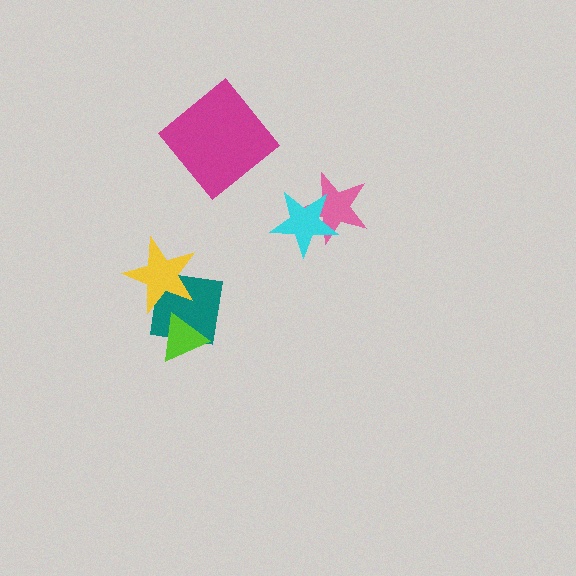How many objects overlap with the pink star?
1 object overlaps with the pink star.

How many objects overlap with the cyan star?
1 object overlaps with the cyan star.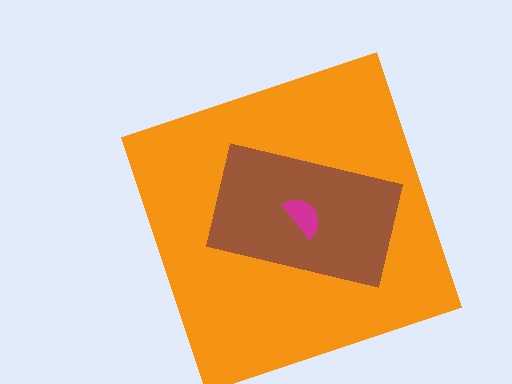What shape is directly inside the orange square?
The brown rectangle.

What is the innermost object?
The magenta semicircle.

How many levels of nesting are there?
3.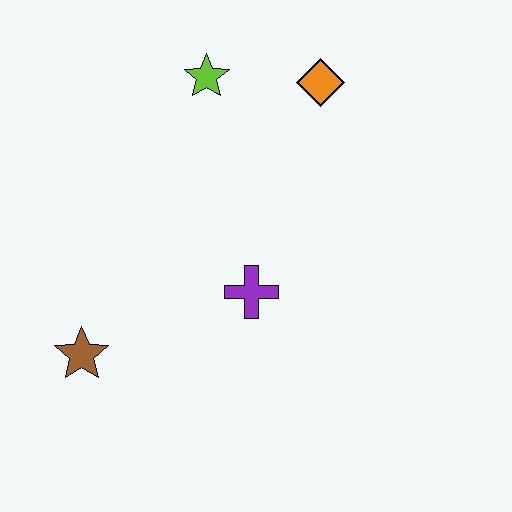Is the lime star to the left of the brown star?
No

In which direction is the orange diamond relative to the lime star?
The orange diamond is to the right of the lime star.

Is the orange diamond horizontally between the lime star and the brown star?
No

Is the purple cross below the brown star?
No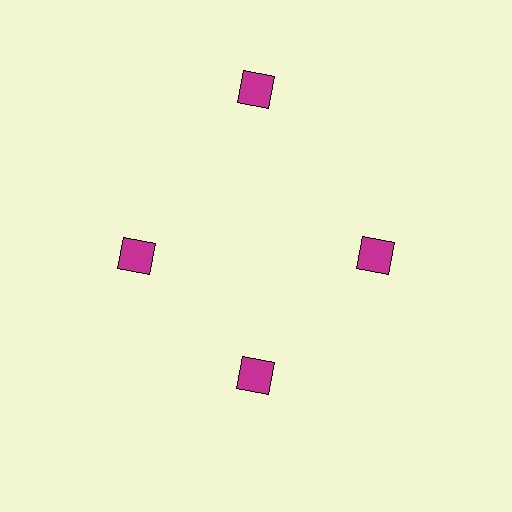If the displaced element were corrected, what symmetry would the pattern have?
It would have 4-fold rotational symmetry — the pattern would map onto itself every 90 degrees.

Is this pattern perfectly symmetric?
No. The 4 magenta diamonds are arranged in a ring, but one element near the 12 o'clock position is pushed outward from the center, breaking the 4-fold rotational symmetry.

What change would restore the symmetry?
The symmetry would be restored by moving it inward, back onto the ring so that all 4 diamonds sit at equal angles and equal distance from the center.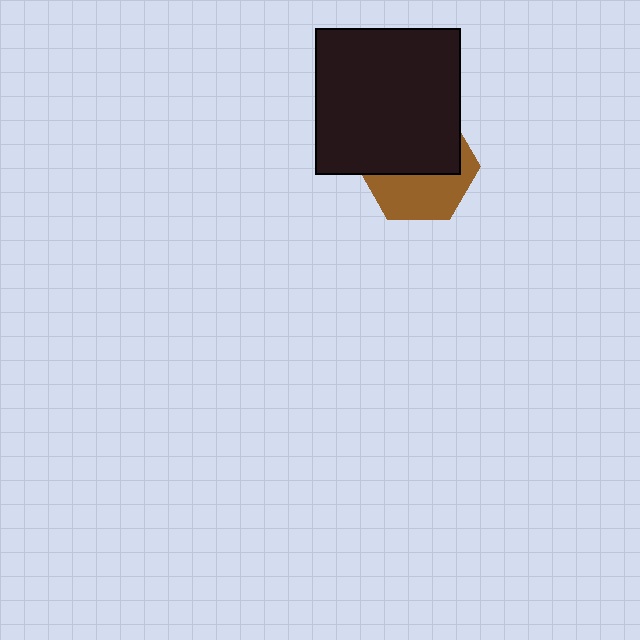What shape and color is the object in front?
The object in front is a black square.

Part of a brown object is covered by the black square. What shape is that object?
It is a hexagon.